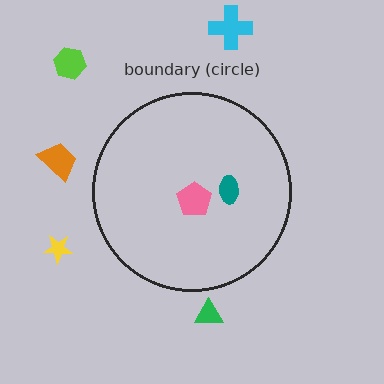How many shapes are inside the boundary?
2 inside, 5 outside.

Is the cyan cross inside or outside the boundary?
Outside.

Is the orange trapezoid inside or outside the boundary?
Outside.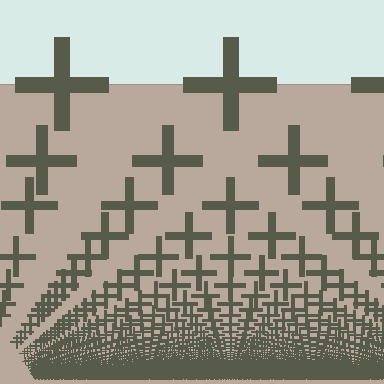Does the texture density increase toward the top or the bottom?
Density increases toward the bottom.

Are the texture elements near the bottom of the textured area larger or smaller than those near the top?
Smaller. The gradient is inverted — elements near the bottom are smaller and denser.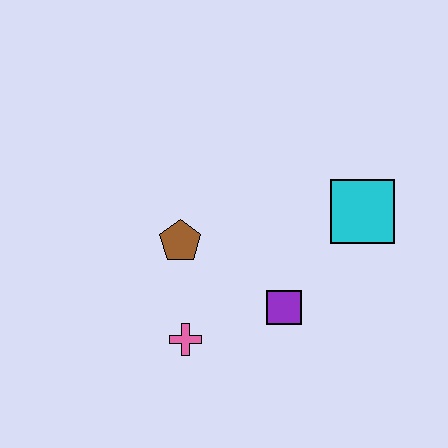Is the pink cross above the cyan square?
No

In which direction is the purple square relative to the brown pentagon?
The purple square is to the right of the brown pentagon.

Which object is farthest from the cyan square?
The pink cross is farthest from the cyan square.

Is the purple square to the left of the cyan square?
Yes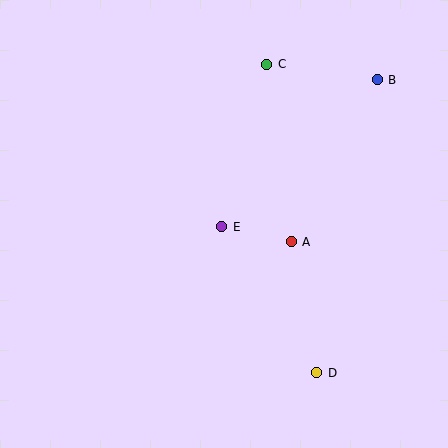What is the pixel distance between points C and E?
The distance between C and E is 169 pixels.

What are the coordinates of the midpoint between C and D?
The midpoint between C and D is at (292, 219).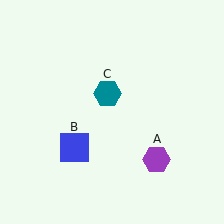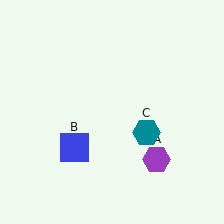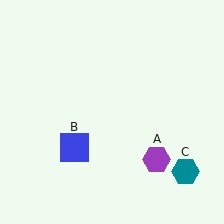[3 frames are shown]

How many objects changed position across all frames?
1 object changed position: teal hexagon (object C).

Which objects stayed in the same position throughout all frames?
Purple hexagon (object A) and blue square (object B) remained stationary.